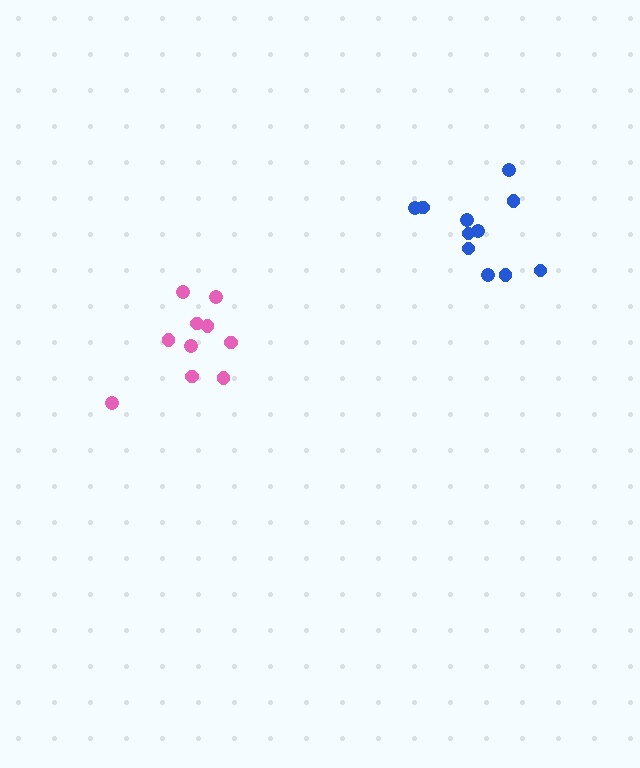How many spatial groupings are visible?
There are 2 spatial groupings.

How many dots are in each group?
Group 1: 11 dots, Group 2: 10 dots (21 total).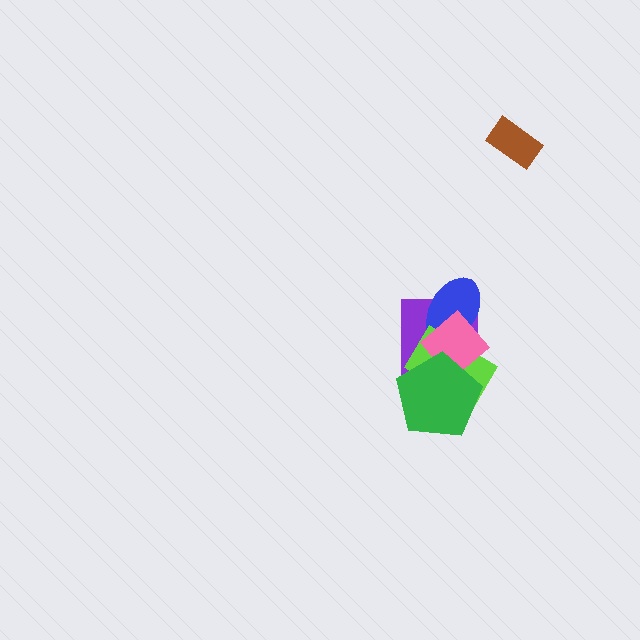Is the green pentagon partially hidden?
No, no other shape covers it.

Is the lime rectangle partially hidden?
Yes, it is partially covered by another shape.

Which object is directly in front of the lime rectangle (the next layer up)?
The pink diamond is directly in front of the lime rectangle.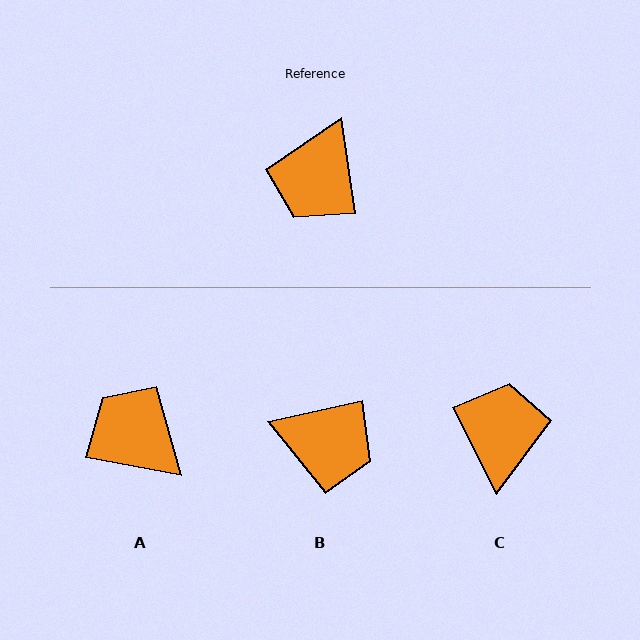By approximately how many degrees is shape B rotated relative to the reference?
Approximately 94 degrees counter-clockwise.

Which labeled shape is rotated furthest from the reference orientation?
C, about 161 degrees away.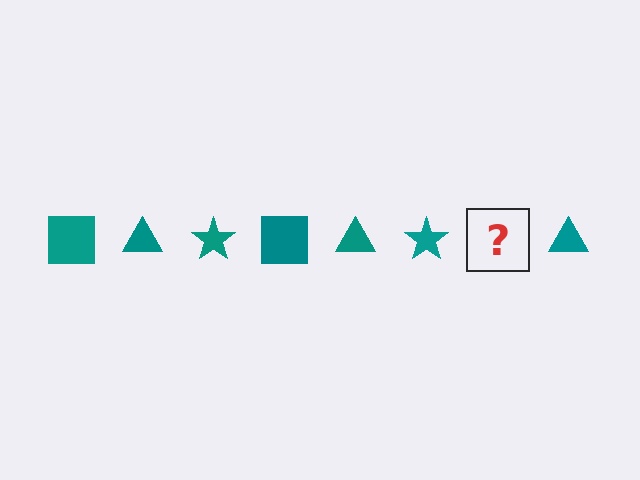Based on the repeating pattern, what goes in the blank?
The blank should be a teal square.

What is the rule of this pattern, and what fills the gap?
The rule is that the pattern cycles through square, triangle, star shapes in teal. The gap should be filled with a teal square.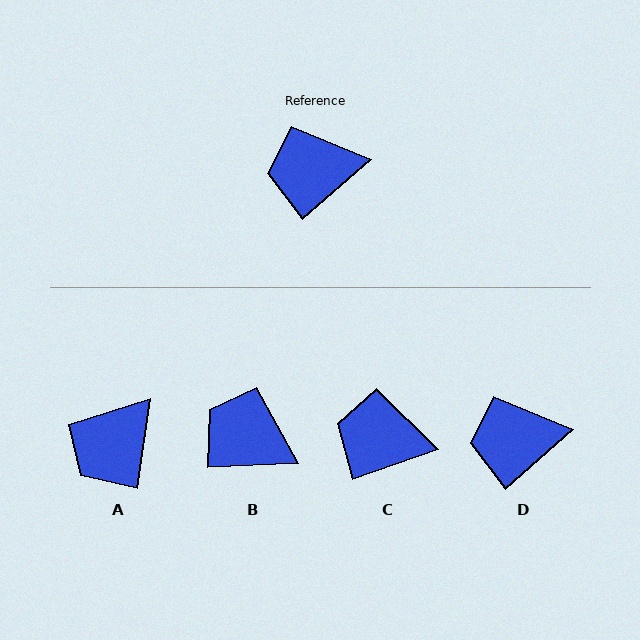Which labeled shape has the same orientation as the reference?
D.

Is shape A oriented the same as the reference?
No, it is off by about 40 degrees.